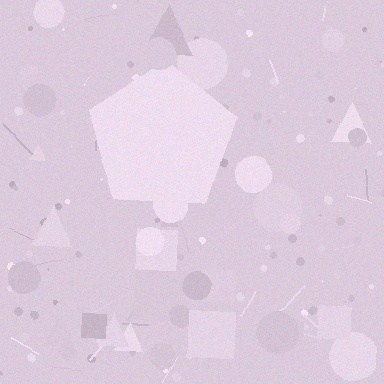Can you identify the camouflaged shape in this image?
The camouflaged shape is a pentagon.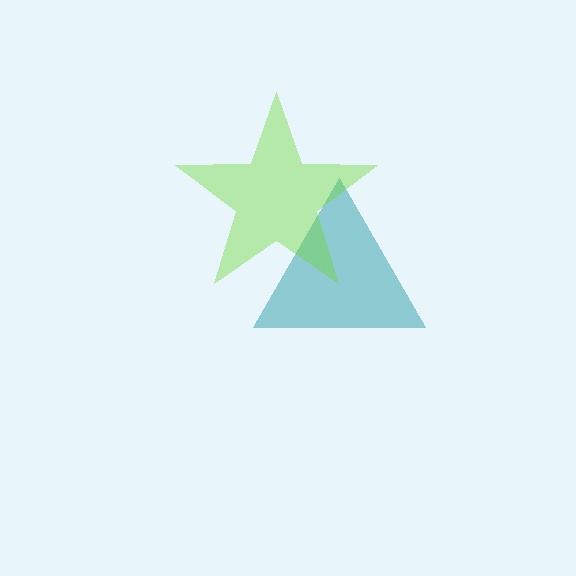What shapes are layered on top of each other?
The layered shapes are: a teal triangle, a lime star.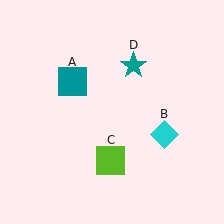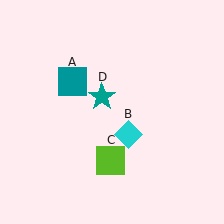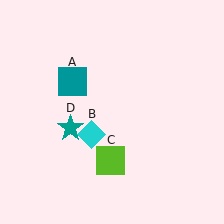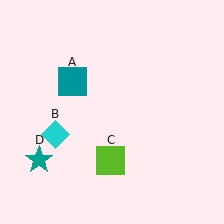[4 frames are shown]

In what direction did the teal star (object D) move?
The teal star (object D) moved down and to the left.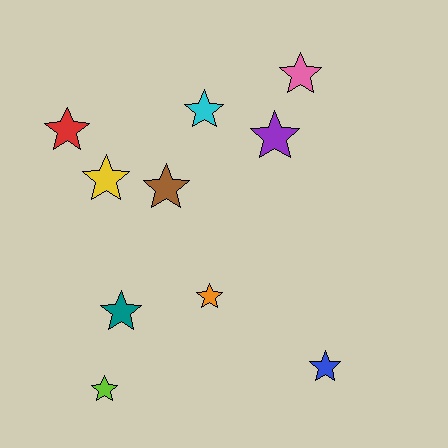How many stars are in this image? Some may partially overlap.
There are 10 stars.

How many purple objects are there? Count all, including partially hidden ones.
There is 1 purple object.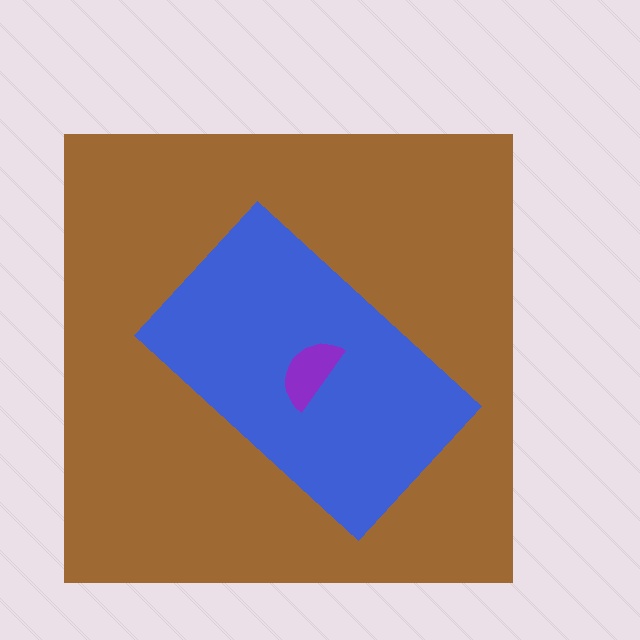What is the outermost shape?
The brown square.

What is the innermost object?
The purple semicircle.